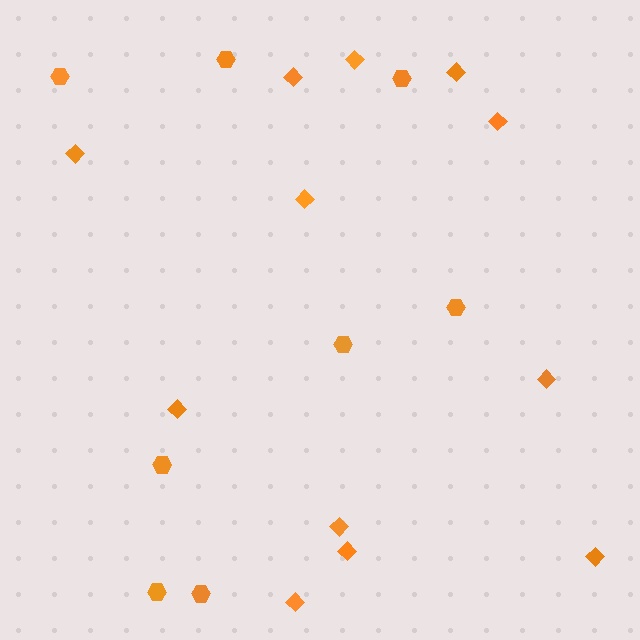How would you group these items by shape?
There are 2 groups: one group of hexagons (8) and one group of diamonds (12).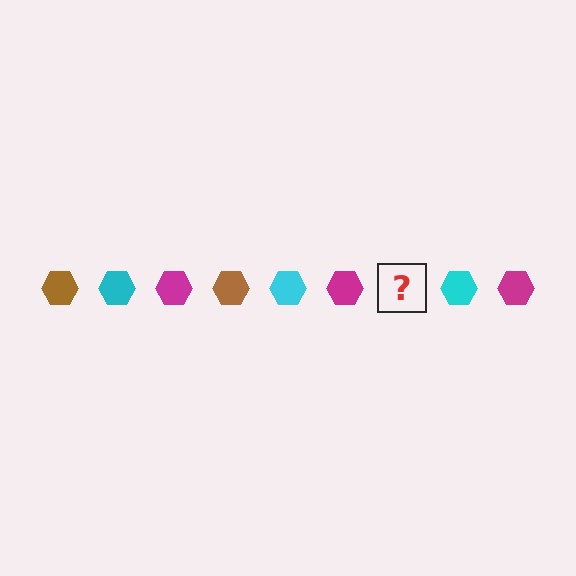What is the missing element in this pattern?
The missing element is a brown hexagon.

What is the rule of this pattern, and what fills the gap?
The rule is that the pattern cycles through brown, cyan, magenta hexagons. The gap should be filled with a brown hexagon.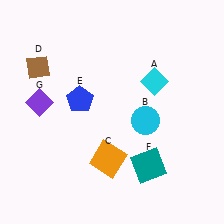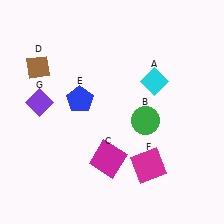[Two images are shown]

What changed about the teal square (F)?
In Image 1, F is teal. In Image 2, it changed to magenta.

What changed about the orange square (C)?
In Image 1, C is orange. In Image 2, it changed to magenta.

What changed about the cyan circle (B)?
In Image 1, B is cyan. In Image 2, it changed to green.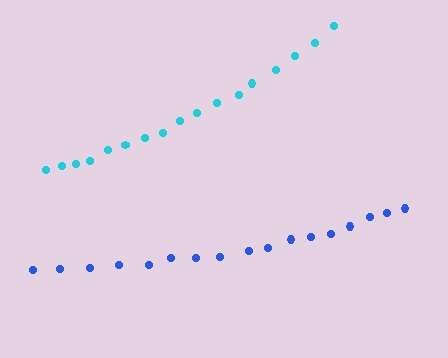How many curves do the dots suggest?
There are 2 distinct paths.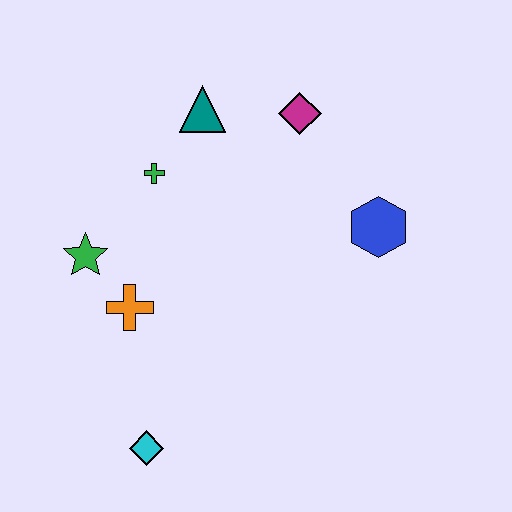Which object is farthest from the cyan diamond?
The magenta diamond is farthest from the cyan diamond.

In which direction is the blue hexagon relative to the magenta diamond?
The blue hexagon is below the magenta diamond.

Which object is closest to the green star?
The orange cross is closest to the green star.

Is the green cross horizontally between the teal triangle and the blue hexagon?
No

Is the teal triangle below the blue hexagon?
No